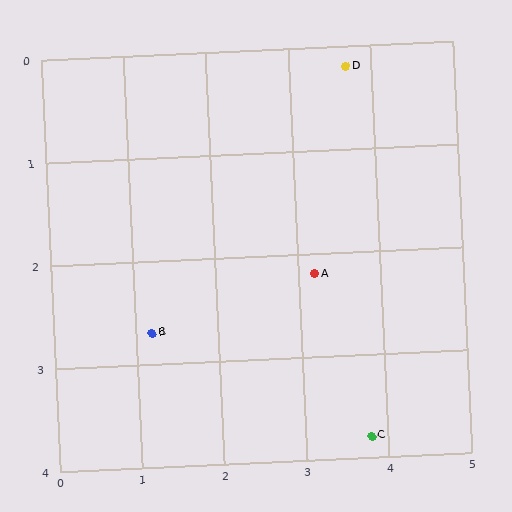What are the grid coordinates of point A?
Point A is at approximately (3.2, 2.2).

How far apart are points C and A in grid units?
Points C and A are about 1.7 grid units apart.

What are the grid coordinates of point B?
Point B is at approximately (1.2, 2.7).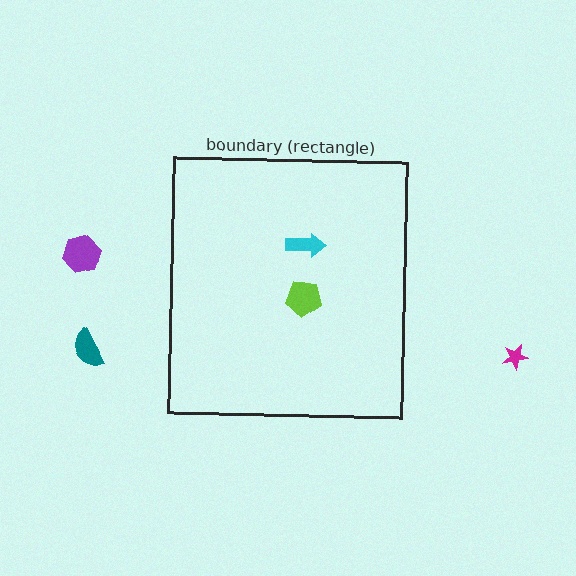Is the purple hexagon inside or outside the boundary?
Outside.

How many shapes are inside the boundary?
2 inside, 3 outside.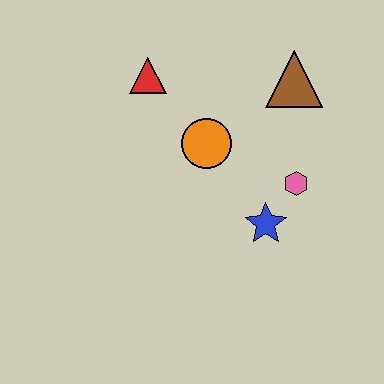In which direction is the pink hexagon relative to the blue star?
The pink hexagon is above the blue star.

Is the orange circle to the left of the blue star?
Yes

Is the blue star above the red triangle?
No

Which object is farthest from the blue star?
The red triangle is farthest from the blue star.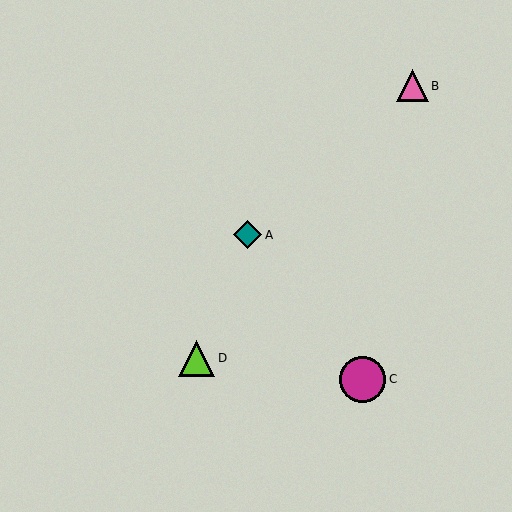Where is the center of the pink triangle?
The center of the pink triangle is at (412, 86).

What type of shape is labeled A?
Shape A is a teal diamond.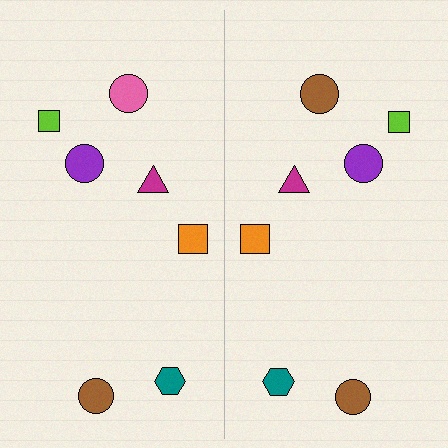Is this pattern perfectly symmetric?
No, the pattern is not perfectly symmetric. The brown circle on the right side breaks the symmetry — its mirror counterpart is pink.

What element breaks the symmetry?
The brown circle on the right side breaks the symmetry — its mirror counterpart is pink.